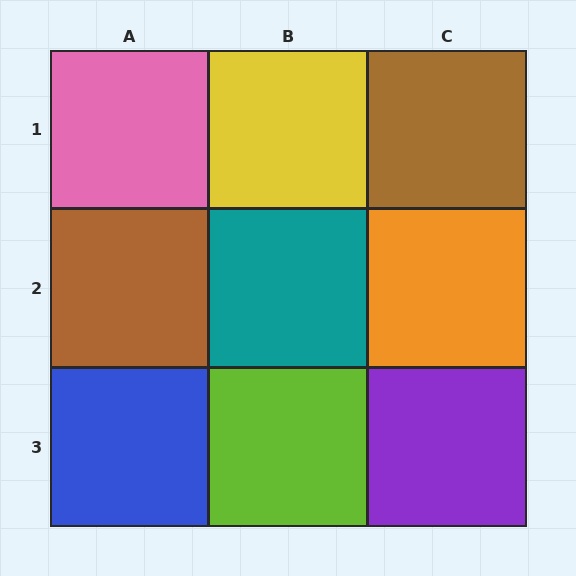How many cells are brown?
2 cells are brown.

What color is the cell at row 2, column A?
Brown.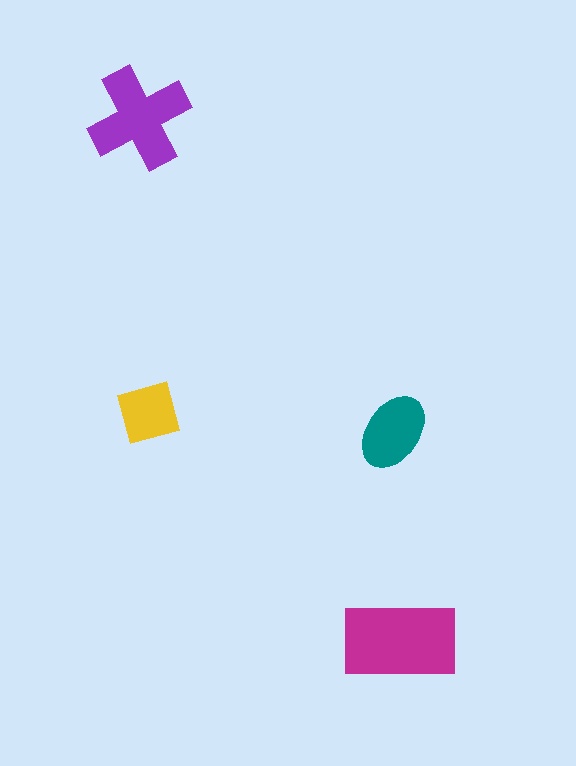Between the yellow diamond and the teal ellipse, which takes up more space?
The teal ellipse.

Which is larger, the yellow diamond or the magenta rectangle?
The magenta rectangle.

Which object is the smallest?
The yellow diamond.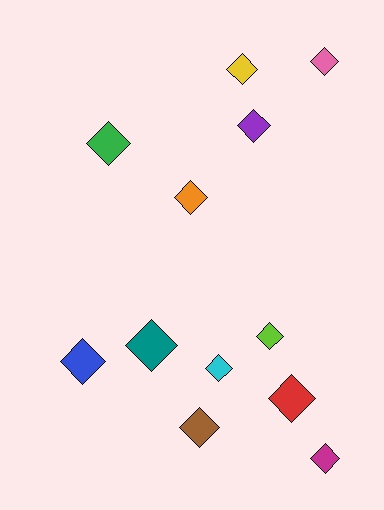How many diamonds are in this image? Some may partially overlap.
There are 12 diamonds.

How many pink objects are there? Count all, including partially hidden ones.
There is 1 pink object.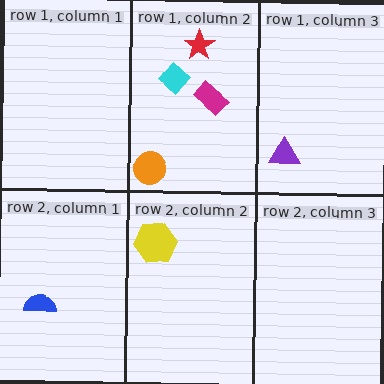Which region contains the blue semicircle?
The row 2, column 1 region.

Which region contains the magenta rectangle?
The row 1, column 2 region.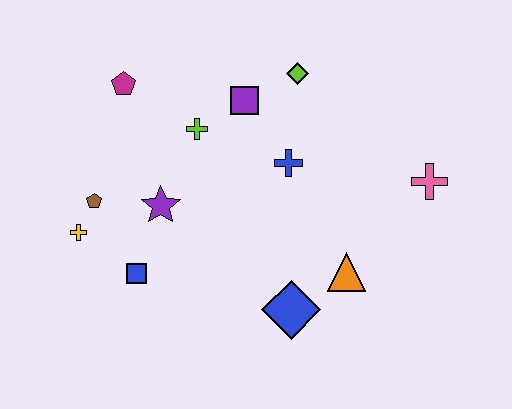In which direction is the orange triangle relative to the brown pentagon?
The orange triangle is to the right of the brown pentagon.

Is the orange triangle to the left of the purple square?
No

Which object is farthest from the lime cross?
The pink cross is farthest from the lime cross.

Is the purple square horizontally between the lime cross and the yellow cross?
No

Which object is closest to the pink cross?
The orange triangle is closest to the pink cross.